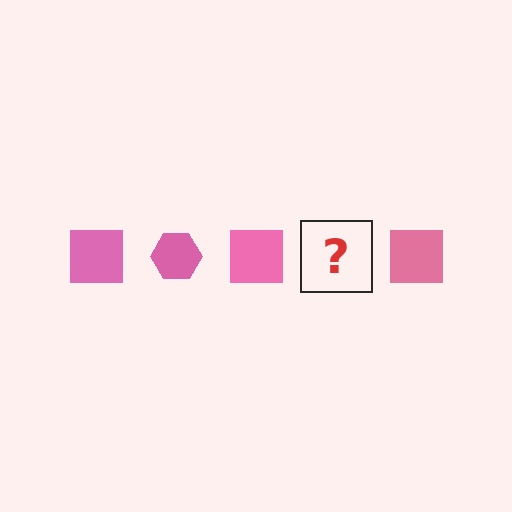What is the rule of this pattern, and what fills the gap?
The rule is that the pattern cycles through square, hexagon shapes in pink. The gap should be filled with a pink hexagon.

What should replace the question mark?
The question mark should be replaced with a pink hexagon.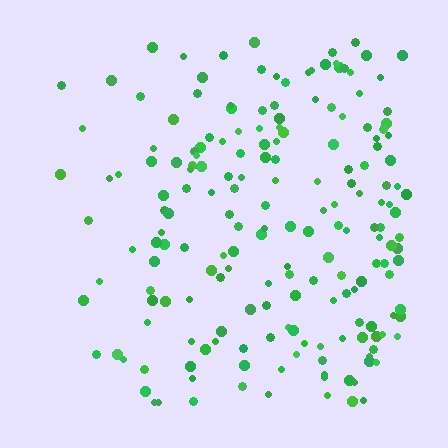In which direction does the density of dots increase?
From left to right, with the right side densest.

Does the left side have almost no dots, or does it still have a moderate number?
Still a moderate number, just noticeably fewer than the right.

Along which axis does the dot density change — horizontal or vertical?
Horizontal.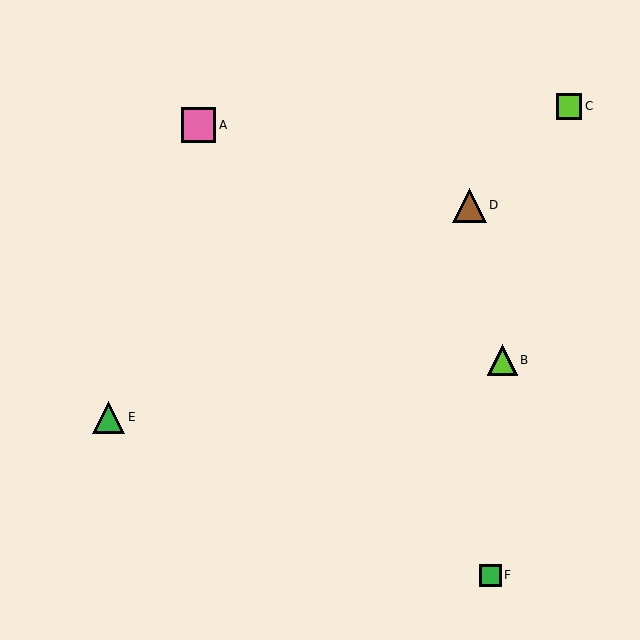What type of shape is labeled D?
Shape D is a brown triangle.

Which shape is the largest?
The pink square (labeled A) is the largest.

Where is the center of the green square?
The center of the green square is at (490, 575).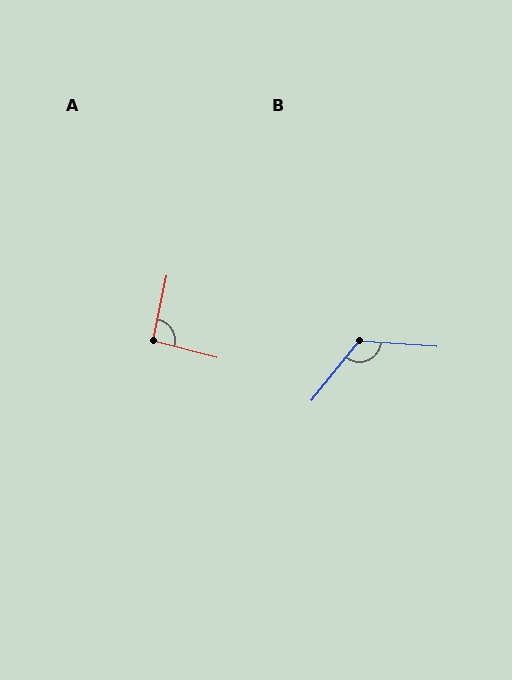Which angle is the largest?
B, at approximately 125 degrees.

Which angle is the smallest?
A, at approximately 92 degrees.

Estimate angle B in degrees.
Approximately 125 degrees.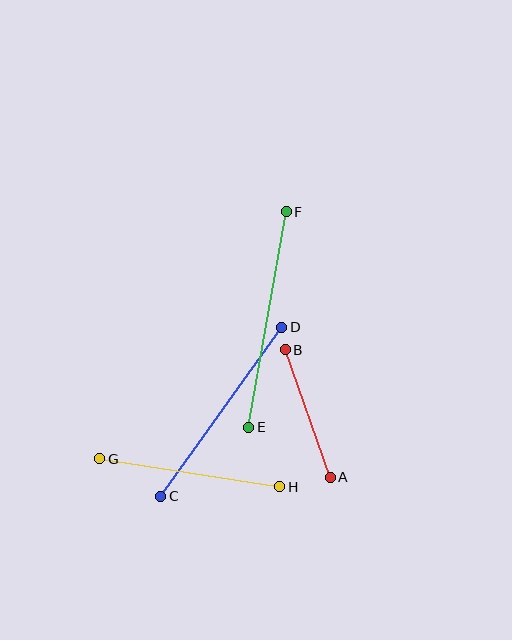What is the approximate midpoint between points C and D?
The midpoint is at approximately (221, 412) pixels.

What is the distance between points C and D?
The distance is approximately 208 pixels.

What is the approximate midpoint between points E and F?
The midpoint is at approximately (267, 319) pixels.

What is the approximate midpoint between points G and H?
The midpoint is at approximately (190, 473) pixels.